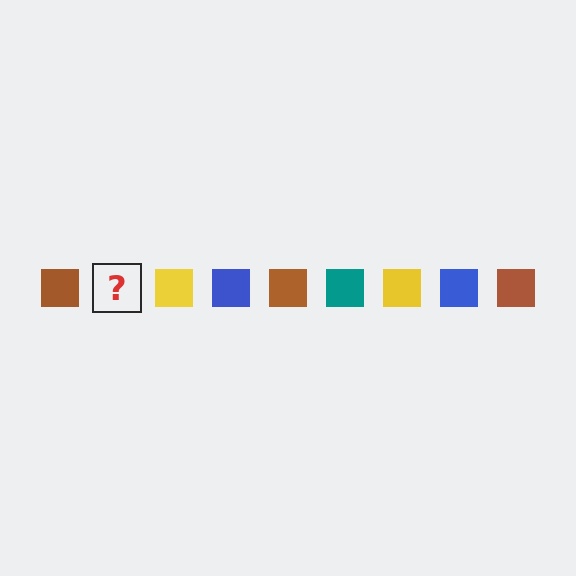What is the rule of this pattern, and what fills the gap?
The rule is that the pattern cycles through brown, teal, yellow, blue squares. The gap should be filled with a teal square.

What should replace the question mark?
The question mark should be replaced with a teal square.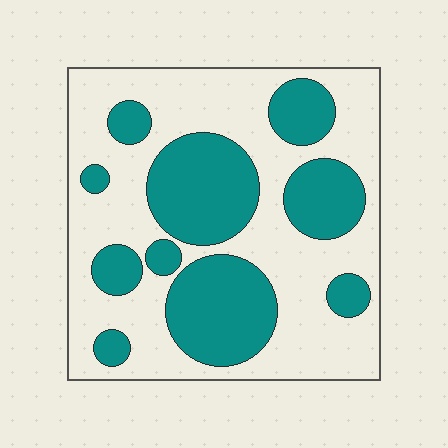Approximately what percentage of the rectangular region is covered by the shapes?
Approximately 40%.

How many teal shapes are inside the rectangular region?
10.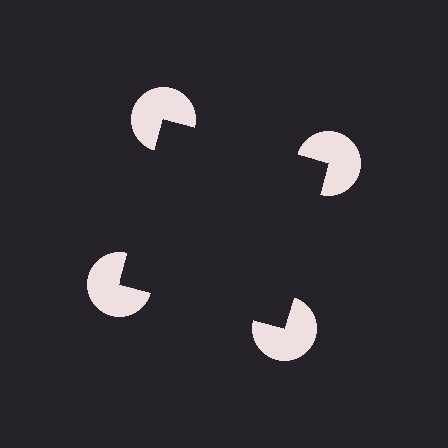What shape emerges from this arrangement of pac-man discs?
An illusory square — its edges are inferred from the aligned wedge cuts in the pac-man discs, not physically drawn.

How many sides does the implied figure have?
4 sides.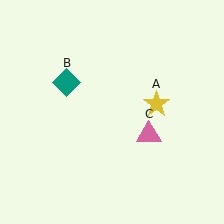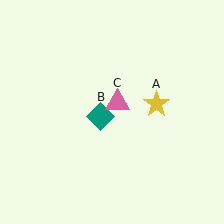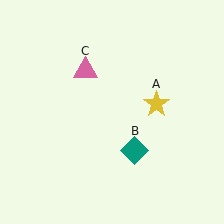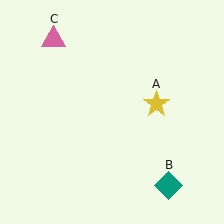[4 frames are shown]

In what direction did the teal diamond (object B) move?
The teal diamond (object B) moved down and to the right.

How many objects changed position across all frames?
2 objects changed position: teal diamond (object B), pink triangle (object C).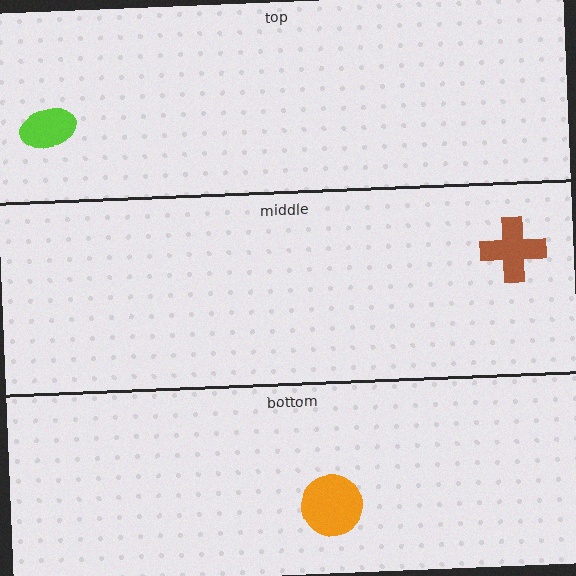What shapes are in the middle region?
The brown cross.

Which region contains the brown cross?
The middle region.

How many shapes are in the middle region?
1.